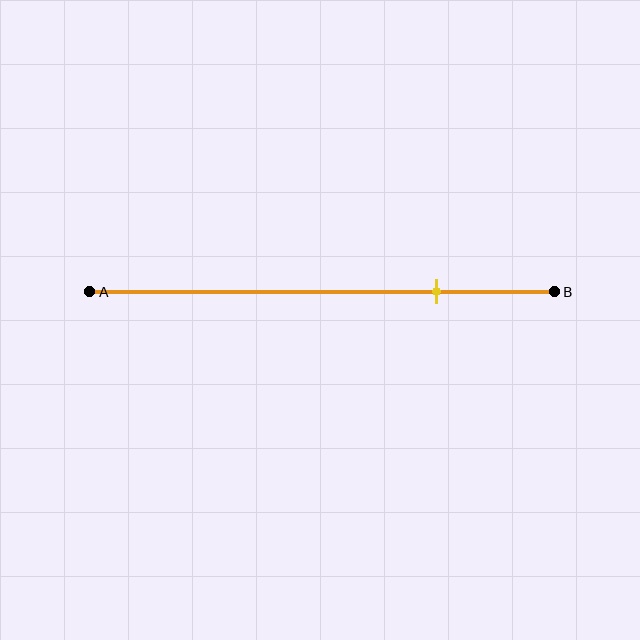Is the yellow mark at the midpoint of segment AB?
No, the mark is at about 75% from A, not at the 50% midpoint.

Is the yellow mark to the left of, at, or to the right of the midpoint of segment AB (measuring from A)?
The yellow mark is to the right of the midpoint of segment AB.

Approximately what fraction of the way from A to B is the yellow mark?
The yellow mark is approximately 75% of the way from A to B.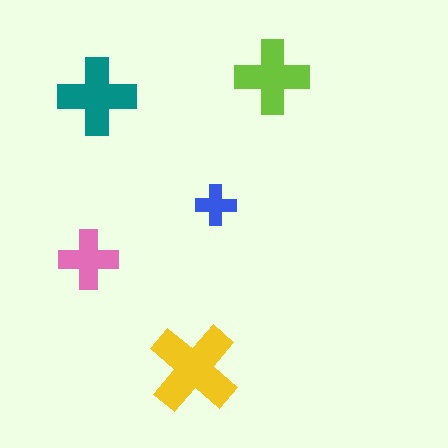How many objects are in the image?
There are 5 objects in the image.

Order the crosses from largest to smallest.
the yellow one, the teal one, the lime one, the pink one, the blue one.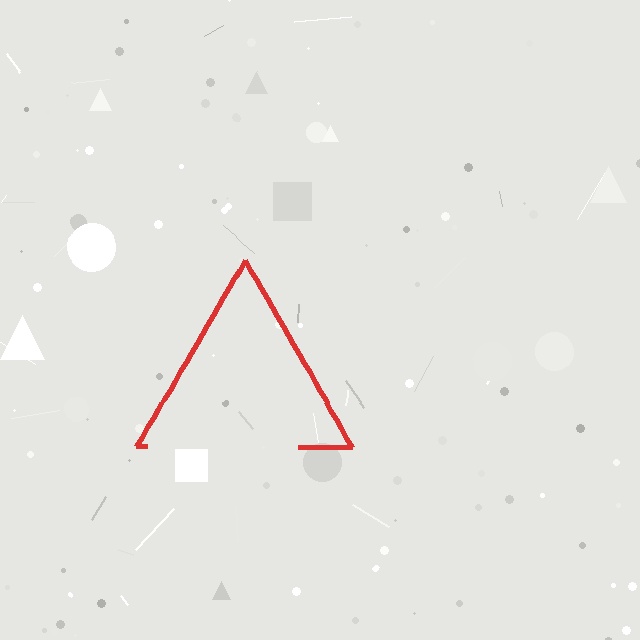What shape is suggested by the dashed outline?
The dashed outline suggests a triangle.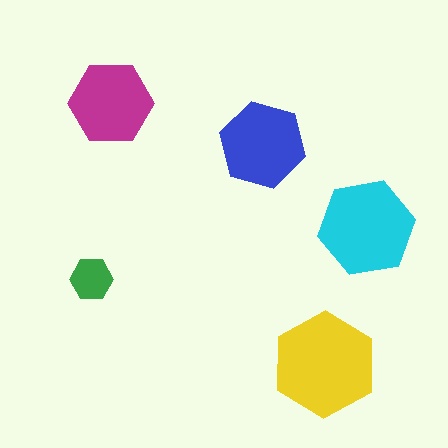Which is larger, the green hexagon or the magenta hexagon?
The magenta one.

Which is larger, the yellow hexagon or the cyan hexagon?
The yellow one.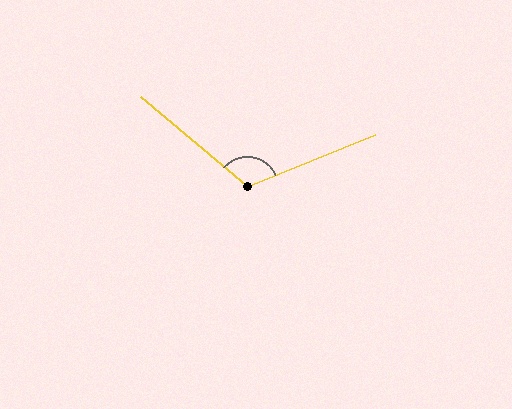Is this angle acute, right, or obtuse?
It is obtuse.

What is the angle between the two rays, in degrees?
Approximately 118 degrees.